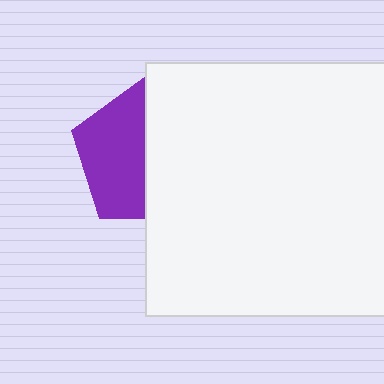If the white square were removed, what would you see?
You would see the complete purple pentagon.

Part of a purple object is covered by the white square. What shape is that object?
It is a pentagon.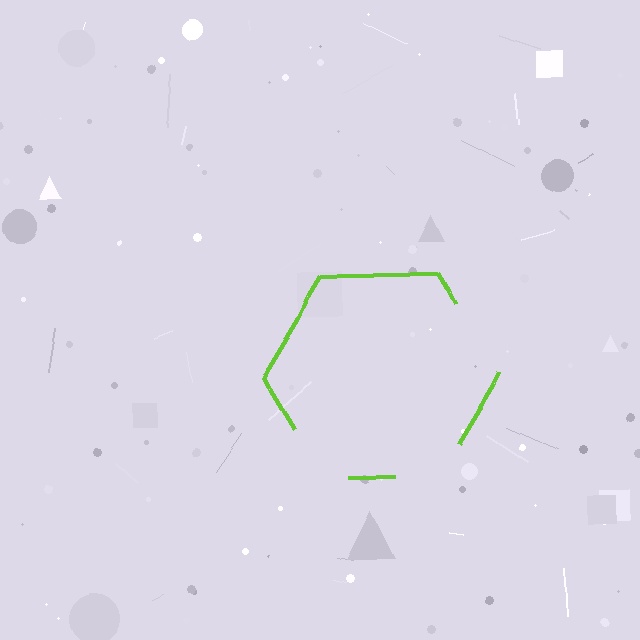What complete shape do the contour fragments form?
The contour fragments form a hexagon.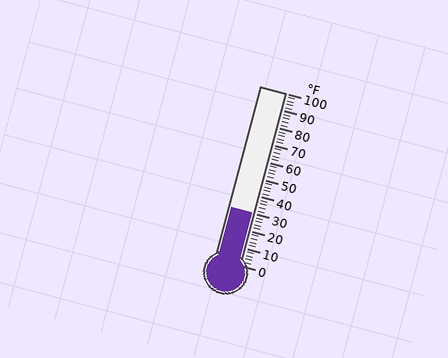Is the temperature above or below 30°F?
The temperature is at 30°F.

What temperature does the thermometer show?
The thermometer shows approximately 30°F.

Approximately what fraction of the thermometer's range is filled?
The thermometer is filled to approximately 30% of its range.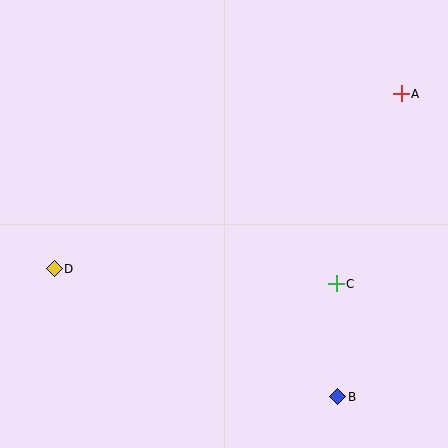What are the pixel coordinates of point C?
Point C is at (336, 284).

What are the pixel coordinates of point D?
Point D is at (54, 269).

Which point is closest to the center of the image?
Point C at (336, 284) is closest to the center.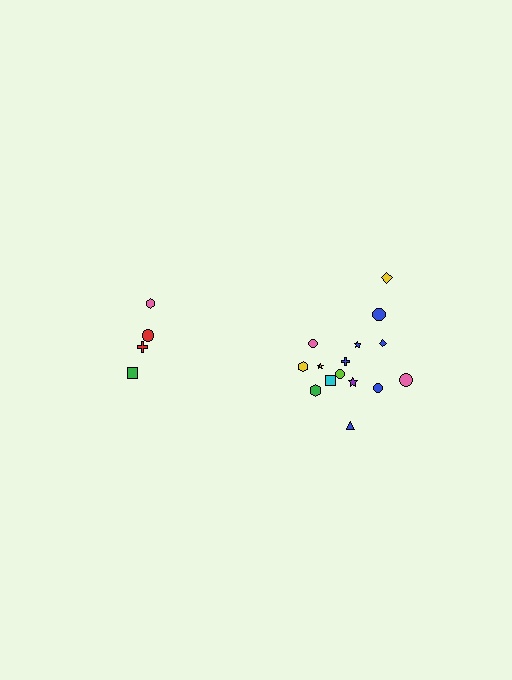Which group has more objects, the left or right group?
The right group.